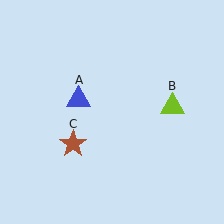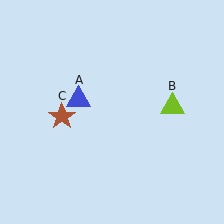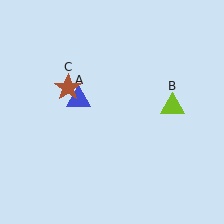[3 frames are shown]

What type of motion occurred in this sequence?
The brown star (object C) rotated clockwise around the center of the scene.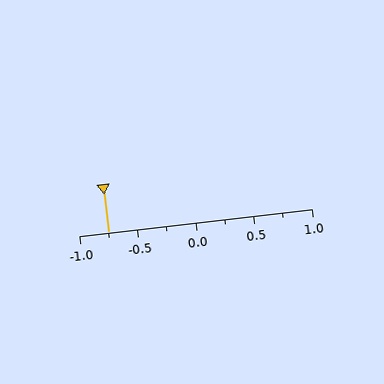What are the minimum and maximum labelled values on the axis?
The axis runs from -1.0 to 1.0.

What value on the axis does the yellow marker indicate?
The marker indicates approximately -0.75.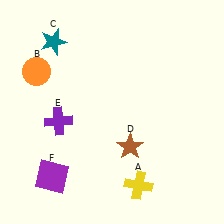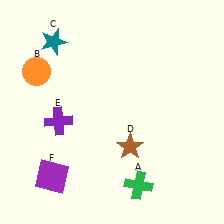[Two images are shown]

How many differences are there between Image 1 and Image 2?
There is 1 difference between the two images.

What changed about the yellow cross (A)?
In Image 1, A is yellow. In Image 2, it changed to green.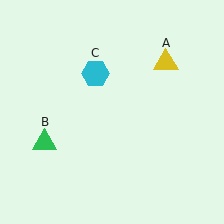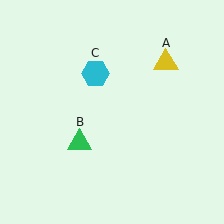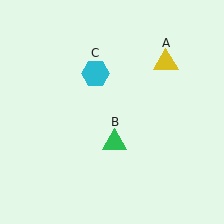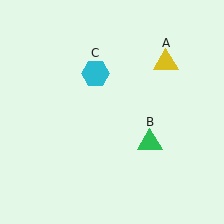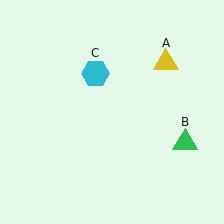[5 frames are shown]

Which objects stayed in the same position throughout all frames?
Yellow triangle (object A) and cyan hexagon (object C) remained stationary.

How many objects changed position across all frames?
1 object changed position: green triangle (object B).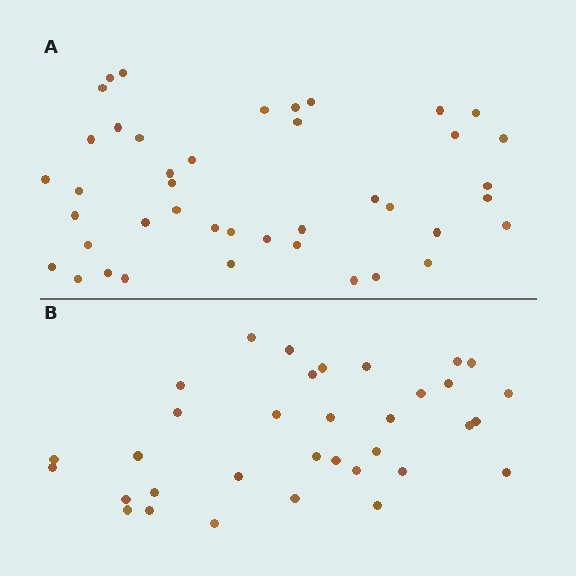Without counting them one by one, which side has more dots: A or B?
Region A (the top region) has more dots.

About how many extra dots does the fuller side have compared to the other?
Region A has roughly 8 or so more dots than region B.